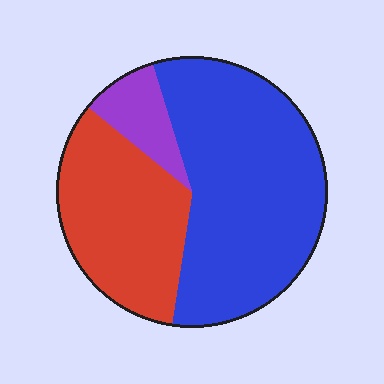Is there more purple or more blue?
Blue.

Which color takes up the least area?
Purple, at roughly 10%.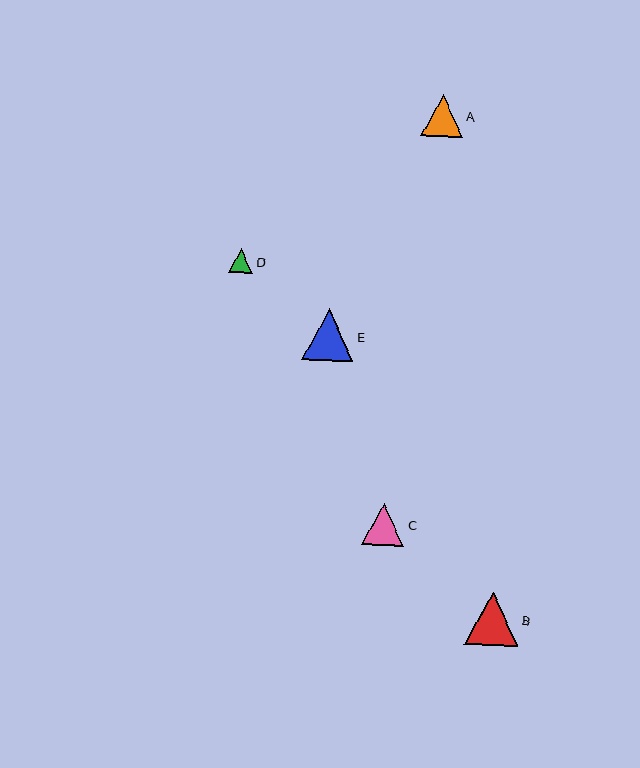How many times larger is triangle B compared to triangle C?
Triangle B is approximately 1.3 times the size of triangle C.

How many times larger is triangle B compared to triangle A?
Triangle B is approximately 1.3 times the size of triangle A.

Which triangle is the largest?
Triangle B is the largest with a size of approximately 54 pixels.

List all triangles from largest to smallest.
From largest to smallest: B, E, C, A, D.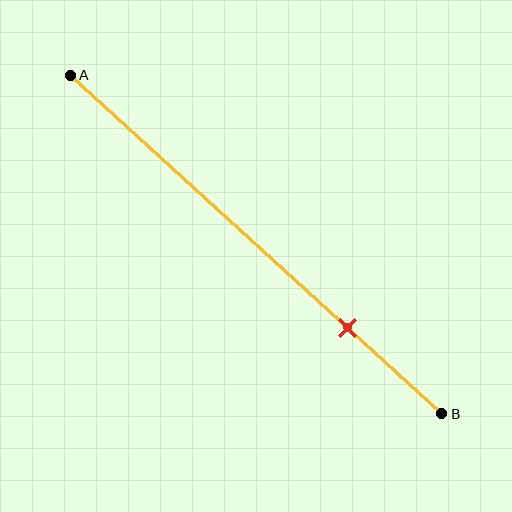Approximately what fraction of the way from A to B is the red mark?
The red mark is approximately 75% of the way from A to B.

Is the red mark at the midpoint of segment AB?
No, the mark is at about 75% from A, not at the 50% midpoint.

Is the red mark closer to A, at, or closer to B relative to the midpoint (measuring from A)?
The red mark is closer to point B than the midpoint of segment AB.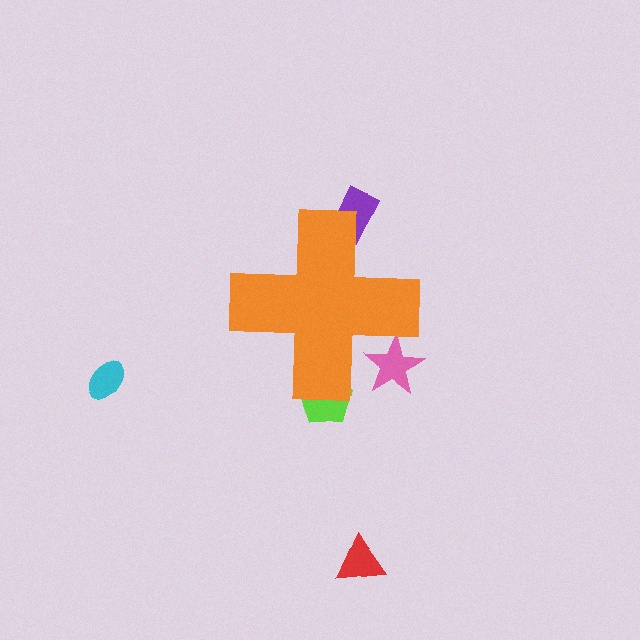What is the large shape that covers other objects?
An orange cross.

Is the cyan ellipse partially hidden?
No, the cyan ellipse is fully visible.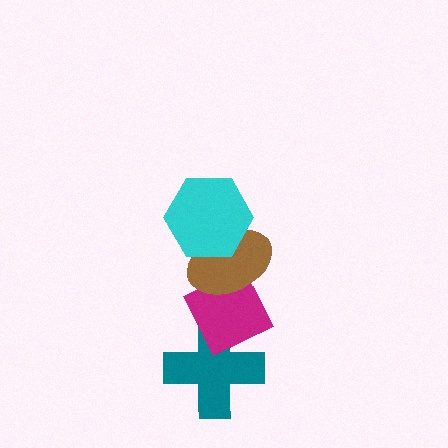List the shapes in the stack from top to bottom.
From top to bottom: the cyan hexagon, the brown ellipse, the magenta diamond, the teal cross.